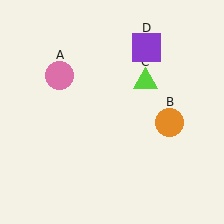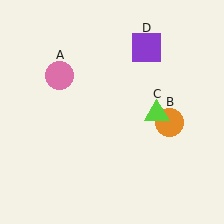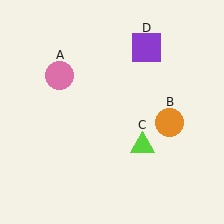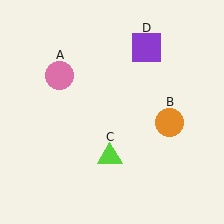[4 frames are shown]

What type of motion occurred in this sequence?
The lime triangle (object C) rotated clockwise around the center of the scene.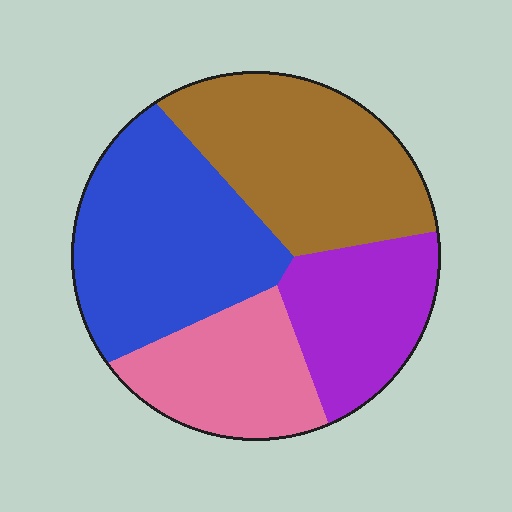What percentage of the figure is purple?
Purple covers roughly 20% of the figure.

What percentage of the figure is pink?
Pink covers roughly 20% of the figure.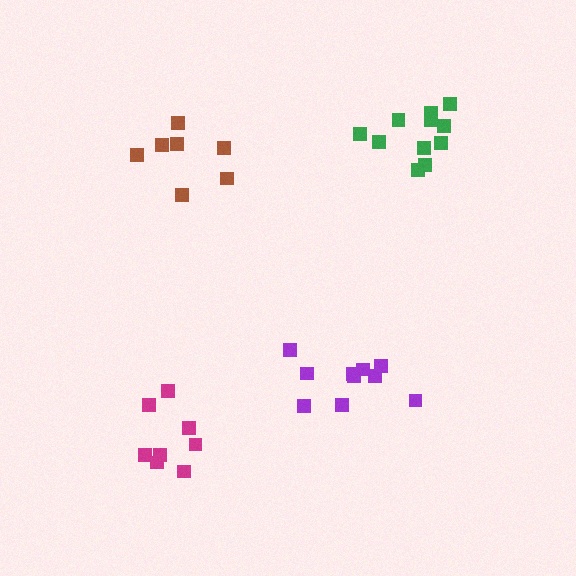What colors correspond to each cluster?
The clusters are colored: magenta, green, brown, purple.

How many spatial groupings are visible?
There are 4 spatial groupings.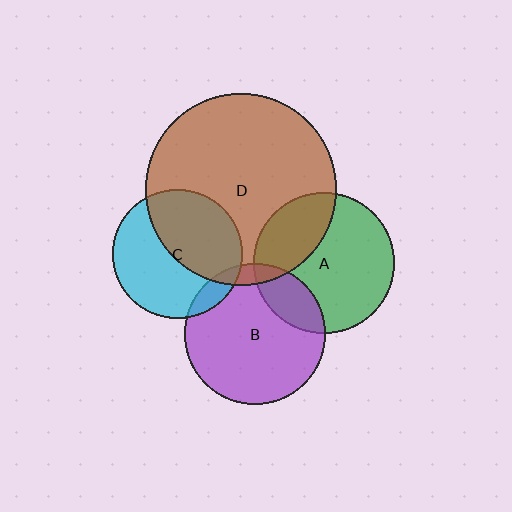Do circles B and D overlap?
Yes.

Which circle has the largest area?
Circle D (brown).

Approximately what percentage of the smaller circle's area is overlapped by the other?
Approximately 5%.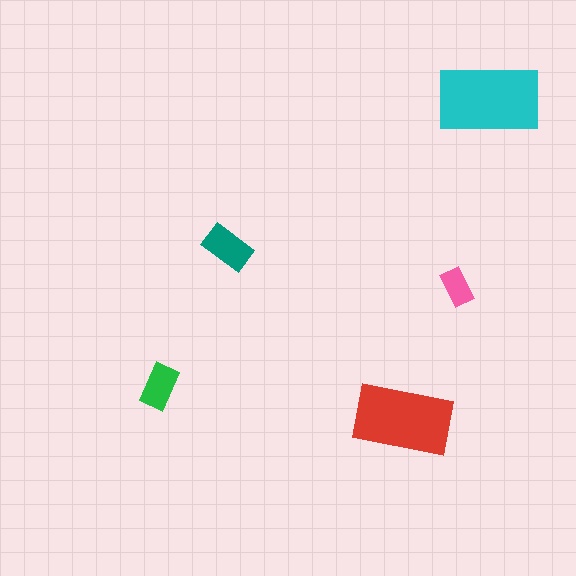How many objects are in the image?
There are 5 objects in the image.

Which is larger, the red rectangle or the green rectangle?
The red one.